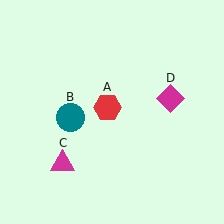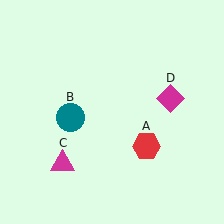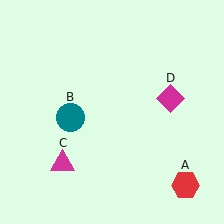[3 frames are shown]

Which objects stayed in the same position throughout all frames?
Teal circle (object B) and magenta triangle (object C) and magenta diamond (object D) remained stationary.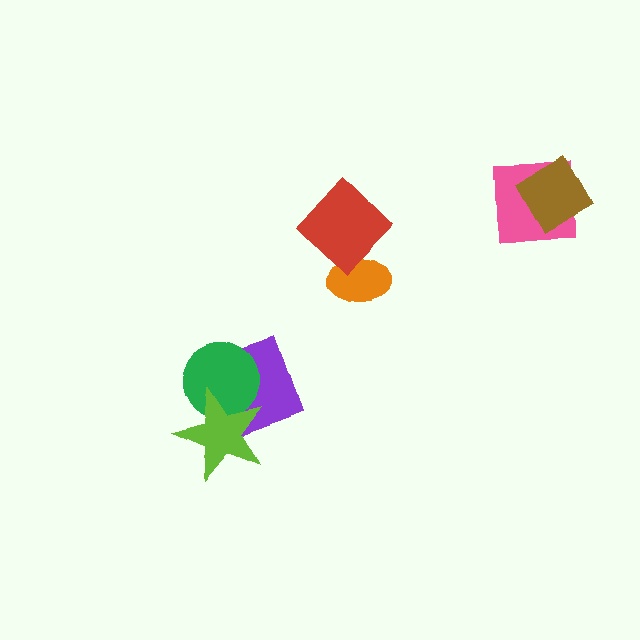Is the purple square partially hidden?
Yes, it is partially covered by another shape.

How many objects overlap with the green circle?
2 objects overlap with the green circle.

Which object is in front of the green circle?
The lime star is in front of the green circle.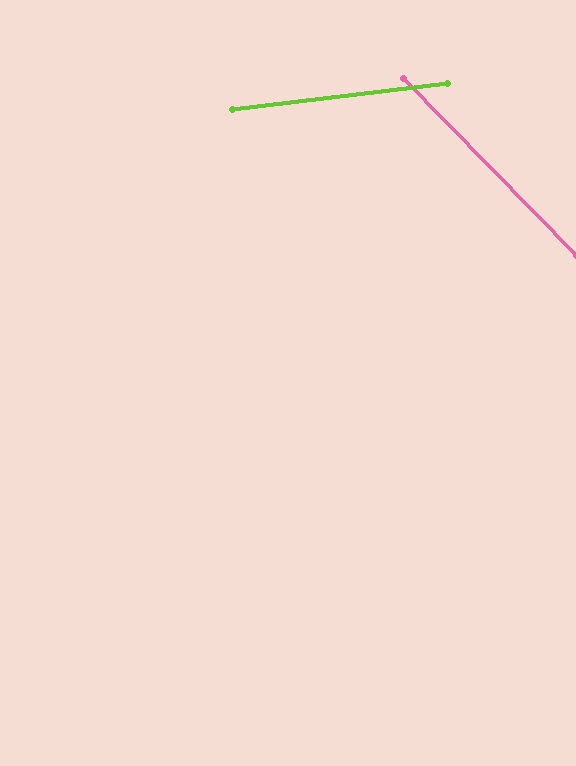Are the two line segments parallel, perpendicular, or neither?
Neither parallel nor perpendicular — they differ by about 53°.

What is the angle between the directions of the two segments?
Approximately 53 degrees.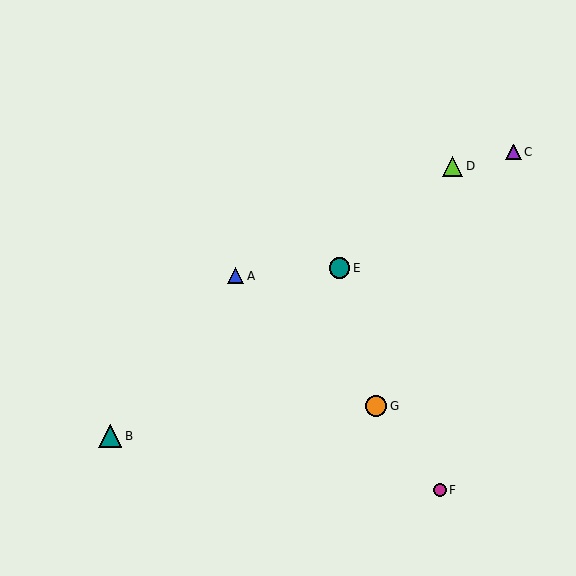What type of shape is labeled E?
Shape E is a teal circle.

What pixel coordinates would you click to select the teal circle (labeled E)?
Click at (340, 268) to select the teal circle E.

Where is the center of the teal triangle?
The center of the teal triangle is at (110, 436).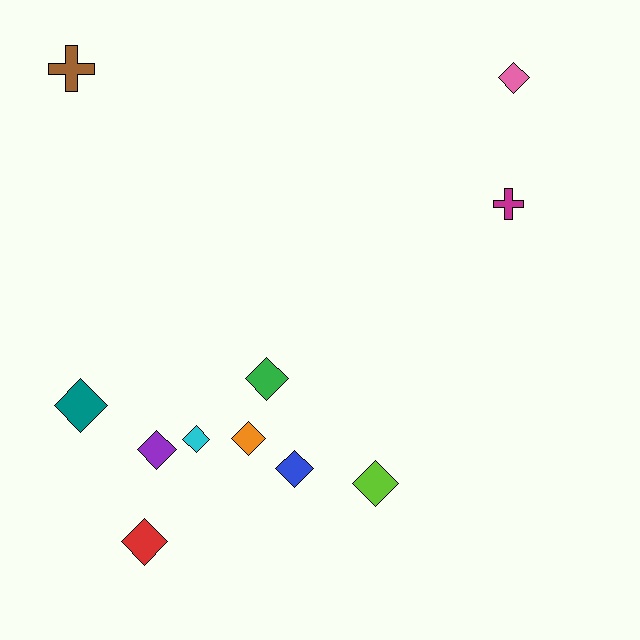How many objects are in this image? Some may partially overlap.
There are 11 objects.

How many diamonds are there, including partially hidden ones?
There are 9 diamonds.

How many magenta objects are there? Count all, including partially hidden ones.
There is 1 magenta object.